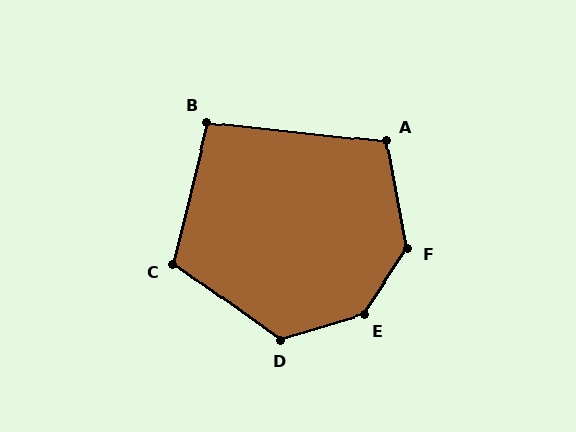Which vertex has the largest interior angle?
E, at approximately 141 degrees.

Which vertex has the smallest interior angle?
B, at approximately 97 degrees.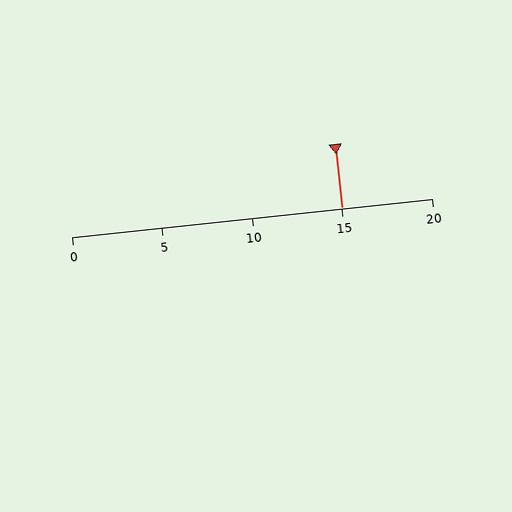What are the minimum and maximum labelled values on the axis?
The axis runs from 0 to 20.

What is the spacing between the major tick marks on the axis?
The major ticks are spaced 5 apart.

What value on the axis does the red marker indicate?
The marker indicates approximately 15.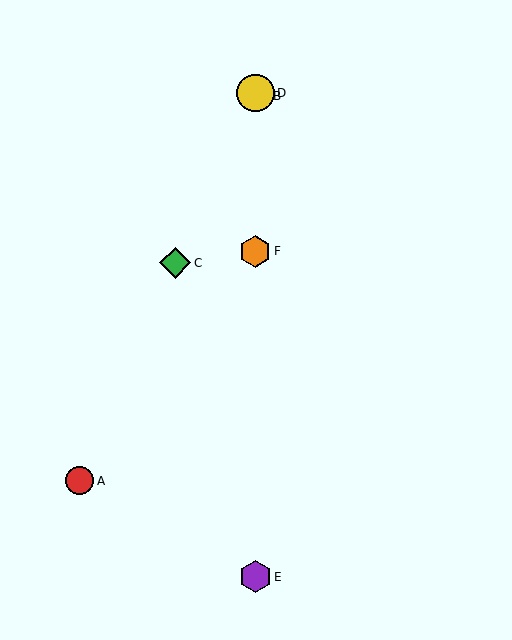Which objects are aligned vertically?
Objects B, D, E, F are aligned vertically.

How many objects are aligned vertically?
4 objects (B, D, E, F) are aligned vertically.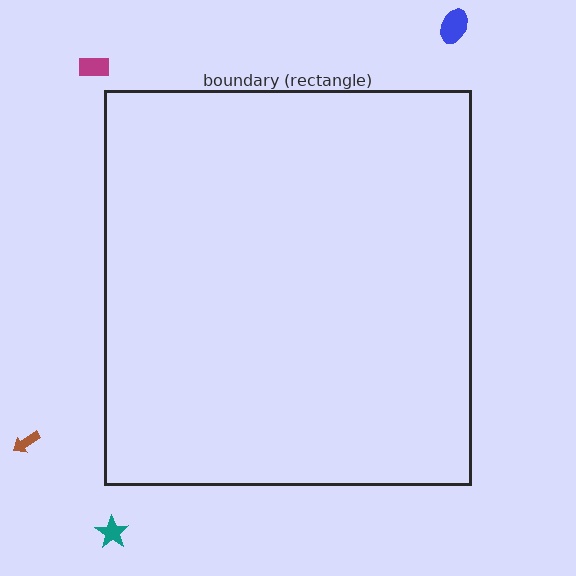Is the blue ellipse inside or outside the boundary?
Outside.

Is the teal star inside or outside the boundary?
Outside.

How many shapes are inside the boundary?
0 inside, 4 outside.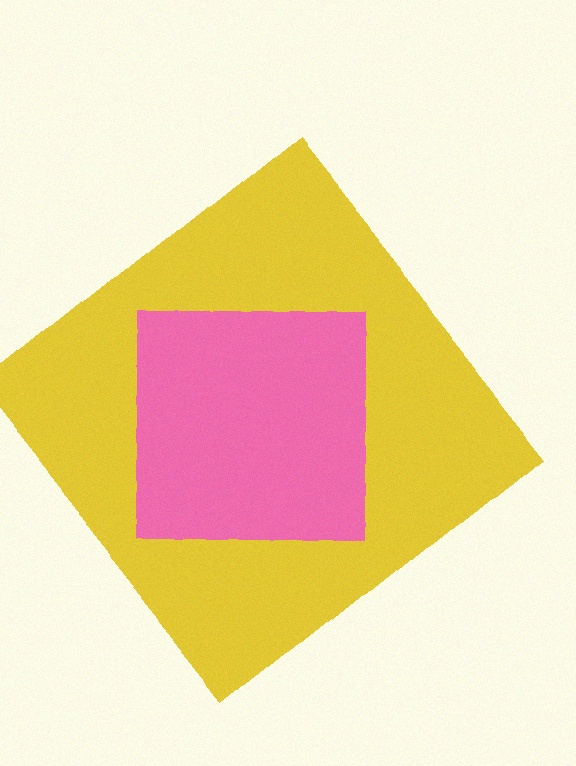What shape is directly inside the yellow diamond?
The pink square.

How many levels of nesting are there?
2.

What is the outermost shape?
The yellow diamond.